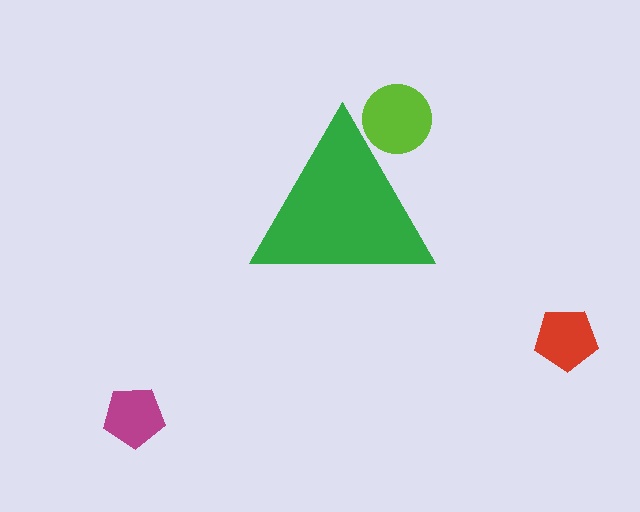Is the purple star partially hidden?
Yes, the purple star is partially hidden behind the green triangle.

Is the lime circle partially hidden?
Yes, the lime circle is partially hidden behind the green triangle.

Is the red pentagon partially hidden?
No, the red pentagon is fully visible.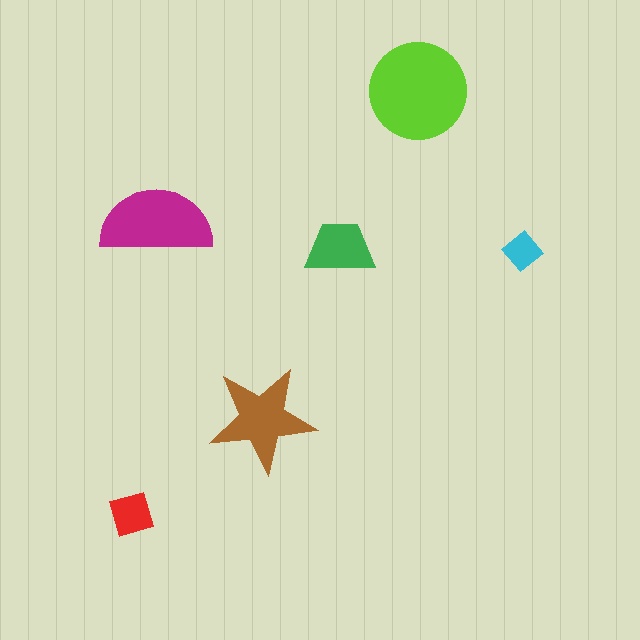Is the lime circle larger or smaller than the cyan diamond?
Larger.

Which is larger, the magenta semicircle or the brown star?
The magenta semicircle.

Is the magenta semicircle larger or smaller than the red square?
Larger.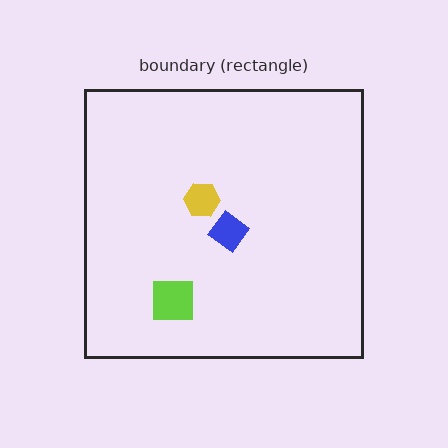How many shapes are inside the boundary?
3 inside, 0 outside.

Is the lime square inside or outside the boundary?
Inside.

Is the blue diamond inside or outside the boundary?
Inside.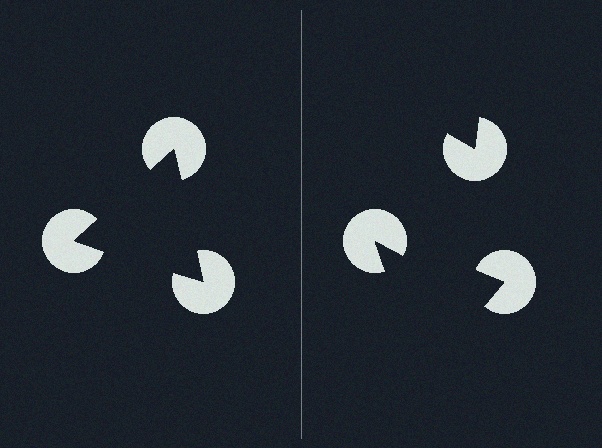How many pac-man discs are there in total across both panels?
6 — 3 on each side.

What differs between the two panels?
The pac-man discs are positioned identically on both sides; only the wedge orientations differ. On the left they align to a triangle; on the right they are misaligned.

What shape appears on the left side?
An illusory triangle.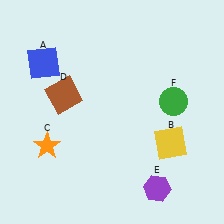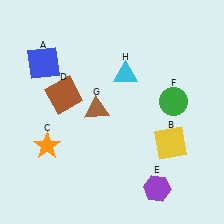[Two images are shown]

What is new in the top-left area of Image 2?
A brown triangle (G) was added in the top-left area of Image 2.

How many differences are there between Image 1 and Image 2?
There are 2 differences between the two images.